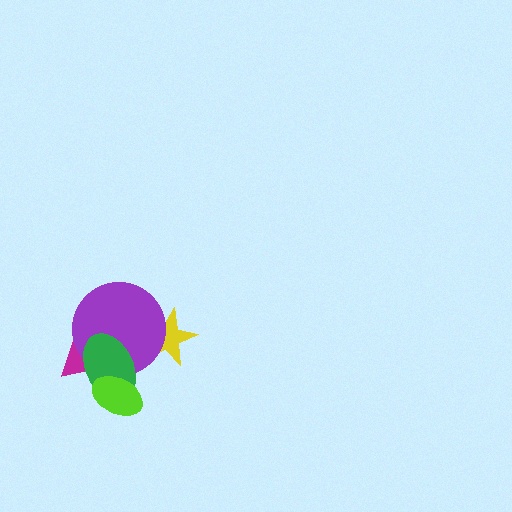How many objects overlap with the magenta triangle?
3 objects overlap with the magenta triangle.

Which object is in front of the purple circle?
The green ellipse is in front of the purple circle.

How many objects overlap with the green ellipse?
3 objects overlap with the green ellipse.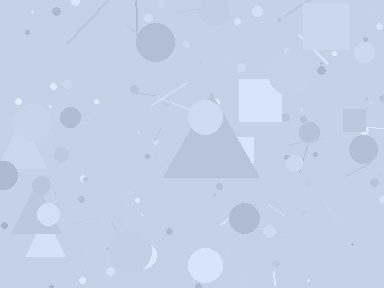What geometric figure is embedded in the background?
A triangle is embedded in the background.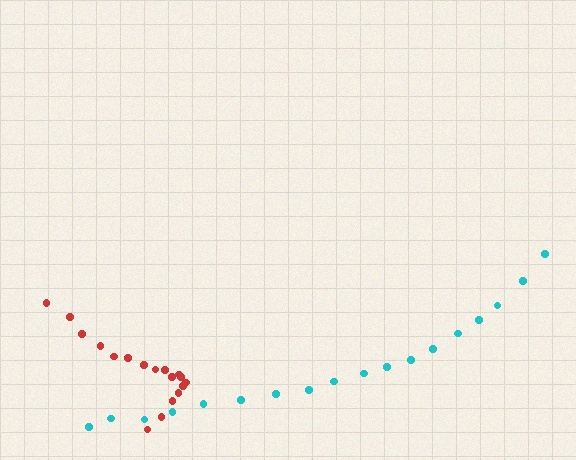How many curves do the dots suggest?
There are 2 distinct paths.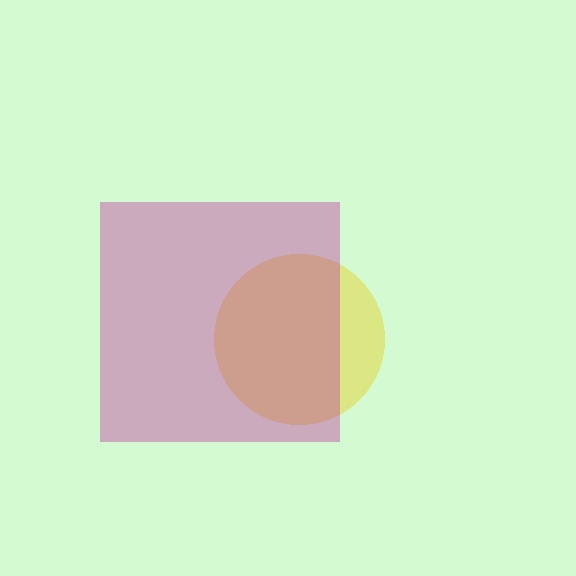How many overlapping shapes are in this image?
There are 2 overlapping shapes in the image.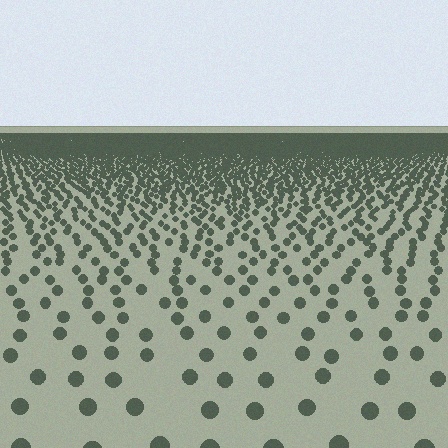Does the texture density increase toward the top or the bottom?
Density increases toward the top.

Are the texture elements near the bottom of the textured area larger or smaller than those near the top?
Larger. Near the bottom, elements are closer to the viewer and appear at a bigger on-screen size.